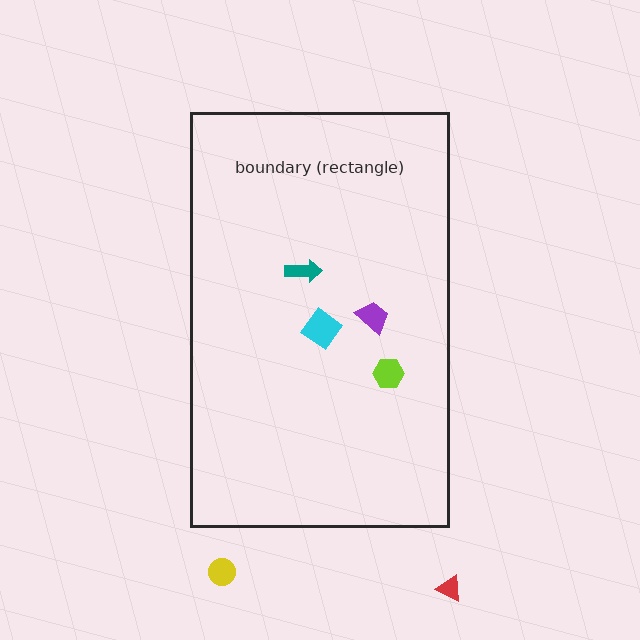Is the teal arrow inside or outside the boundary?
Inside.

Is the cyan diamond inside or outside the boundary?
Inside.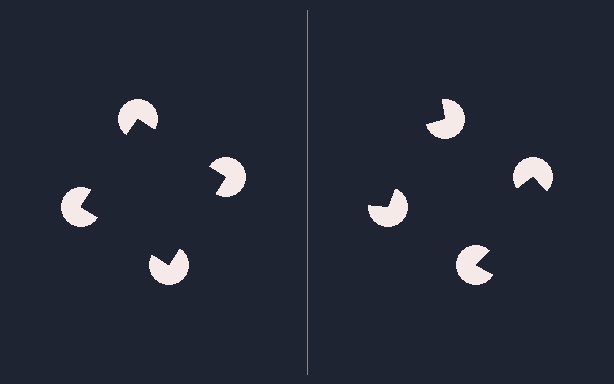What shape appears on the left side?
An illusory square.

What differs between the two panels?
The pac-man discs are positioned identically on both sides; only the wedge orientations differ. On the left they align to a square; on the right they are misaligned.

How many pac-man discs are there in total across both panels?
8 — 4 on each side.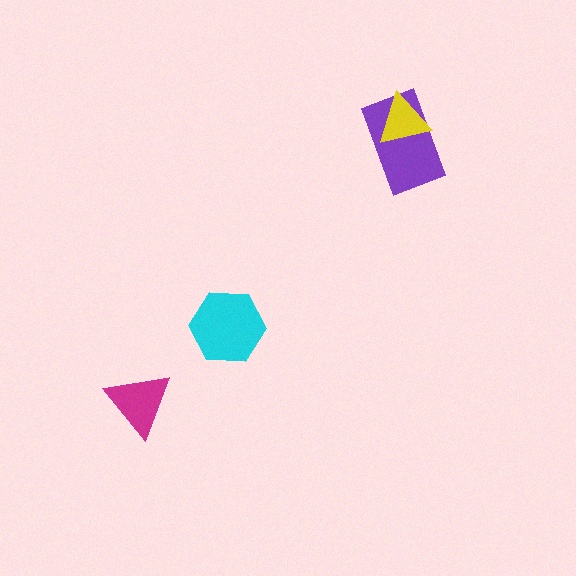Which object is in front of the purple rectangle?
The yellow triangle is in front of the purple rectangle.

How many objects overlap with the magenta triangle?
0 objects overlap with the magenta triangle.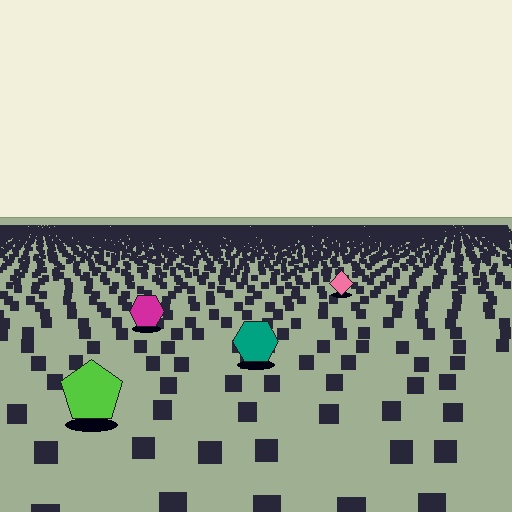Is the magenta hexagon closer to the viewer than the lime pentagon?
No. The lime pentagon is closer — you can tell from the texture gradient: the ground texture is coarser near it.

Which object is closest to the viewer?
The lime pentagon is closest. The texture marks near it are larger and more spread out.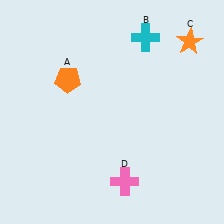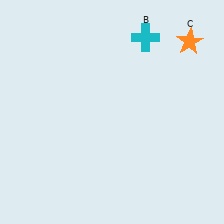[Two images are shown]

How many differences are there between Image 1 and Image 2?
There are 2 differences between the two images.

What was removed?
The orange pentagon (A), the pink cross (D) were removed in Image 2.